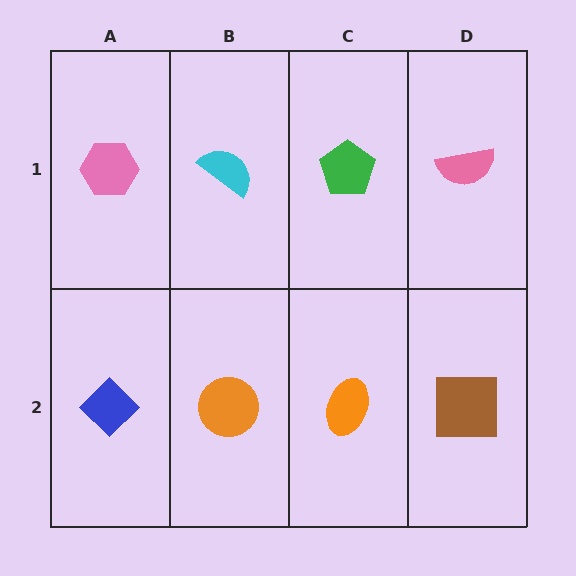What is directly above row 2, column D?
A pink semicircle.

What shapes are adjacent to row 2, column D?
A pink semicircle (row 1, column D), an orange ellipse (row 2, column C).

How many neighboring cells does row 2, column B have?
3.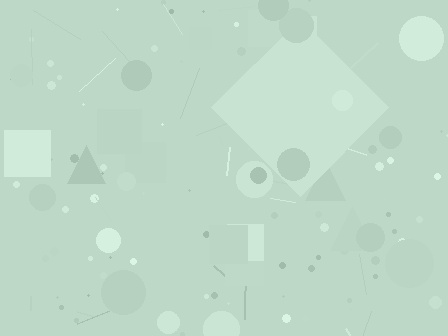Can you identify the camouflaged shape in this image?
The camouflaged shape is a diamond.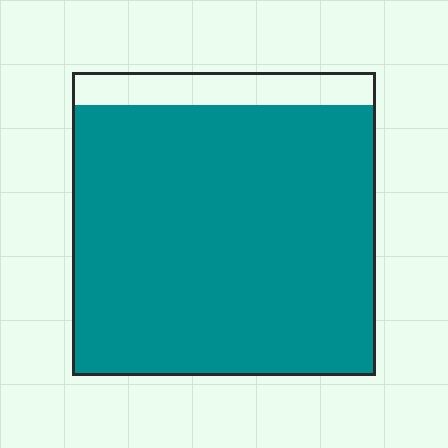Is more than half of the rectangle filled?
Yes.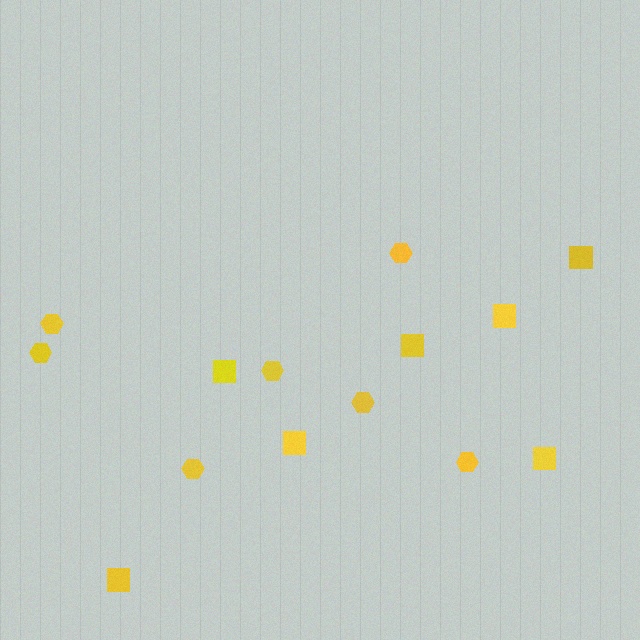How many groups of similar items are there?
There are 2 groups: one group of squares (7) and one group of hexagons (7).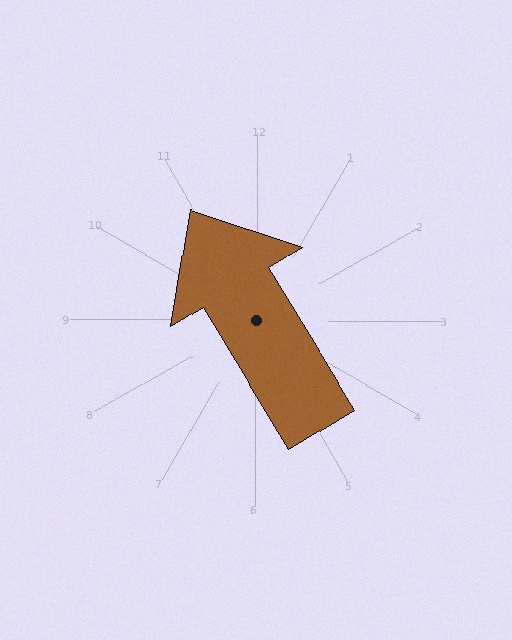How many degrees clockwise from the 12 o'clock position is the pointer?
Approximately 329 degrees.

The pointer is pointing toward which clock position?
Roughly 11 o'clock.